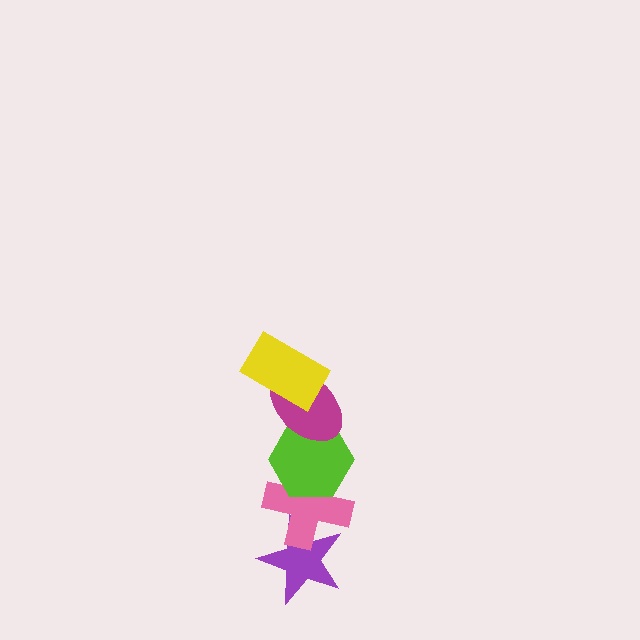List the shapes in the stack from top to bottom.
From top to bottom: the yellow rectangle, the magenta ellipse, the lime hexagon, the pink cross, the purple star.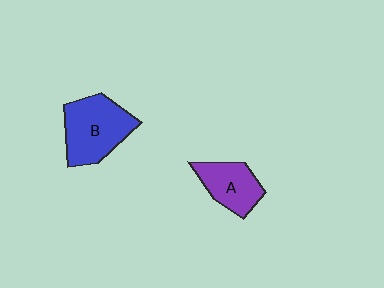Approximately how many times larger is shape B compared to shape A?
Approximately 1.5 times.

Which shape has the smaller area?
Shape A (purple).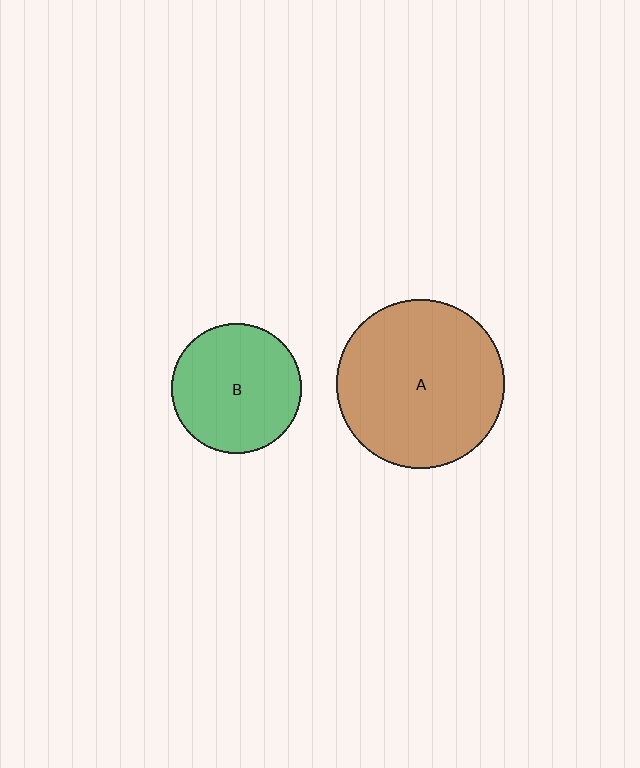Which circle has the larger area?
Circle A (brown).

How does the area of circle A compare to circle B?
Approximately 1.7 times.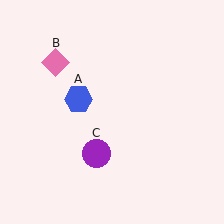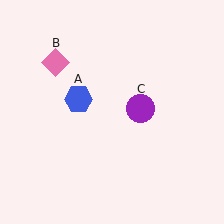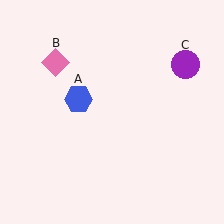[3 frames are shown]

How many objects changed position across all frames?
1 object changed position: purple circle (object C).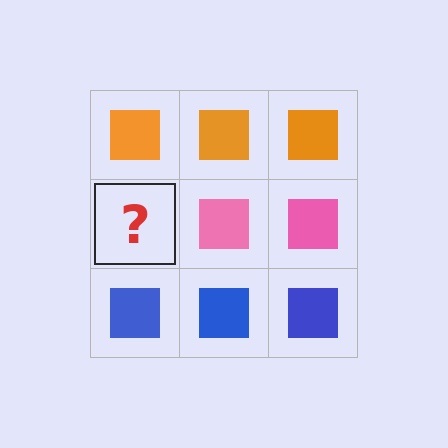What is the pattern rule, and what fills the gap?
The rule is that each row has a consistent color. The gap should be filled with a pink square.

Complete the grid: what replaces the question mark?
The question mark should be replaced with a pink square.